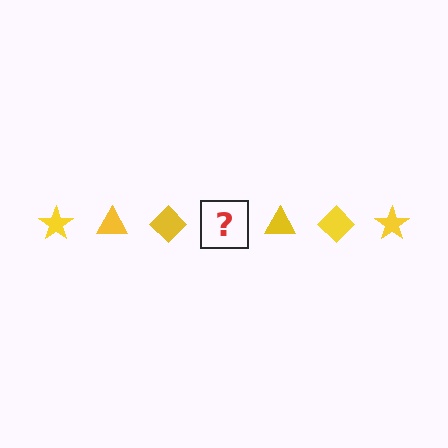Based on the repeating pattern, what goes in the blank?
The blank should be a yellow star.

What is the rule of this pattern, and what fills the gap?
The rule is that the pattern cycles through star, triangle, diamond shapes in yellow. The gap should be filled with a yellow star.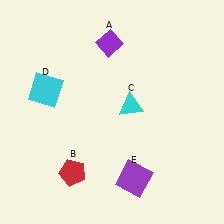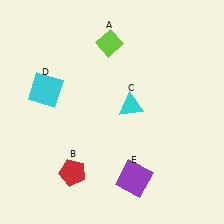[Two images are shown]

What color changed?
The diamond (A) changed from purple in Image 1 to lime in Image 2.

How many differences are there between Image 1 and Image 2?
There is 1 difference between the two images.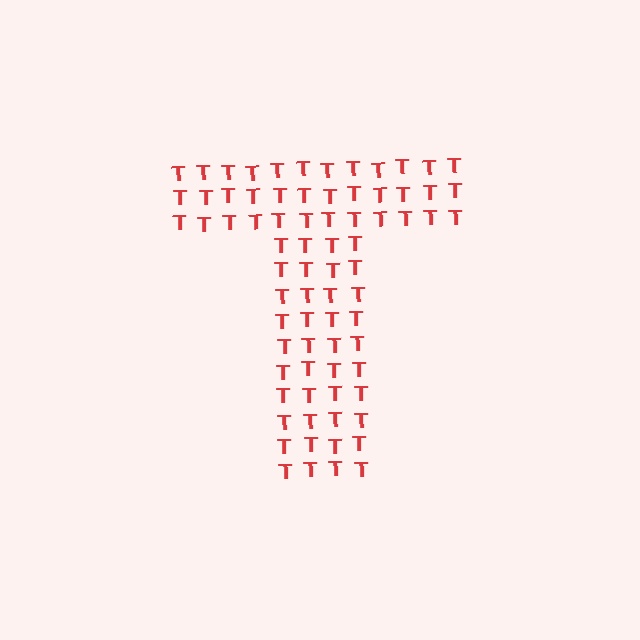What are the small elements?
The small elements are letter T's.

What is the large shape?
The large shape is the letter T.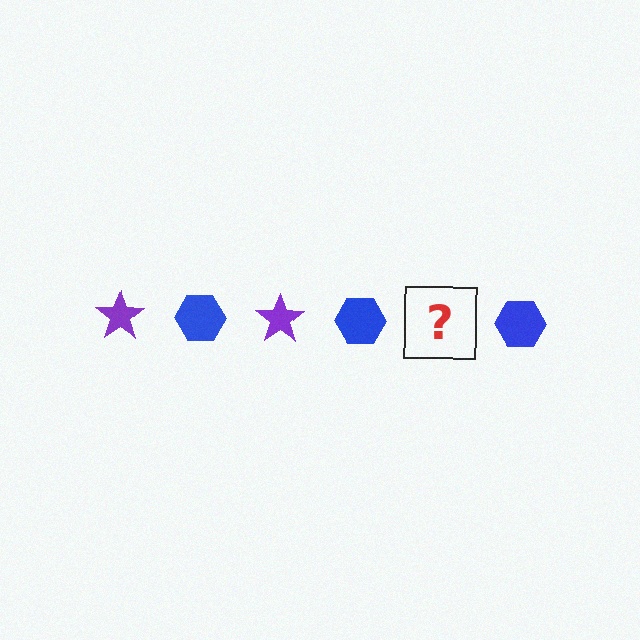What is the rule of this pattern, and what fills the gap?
The rule is that the pattern alternates between purple star and blue hexagon. The gap should be filled with a purple star.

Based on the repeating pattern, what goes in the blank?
The blank should be a purple star.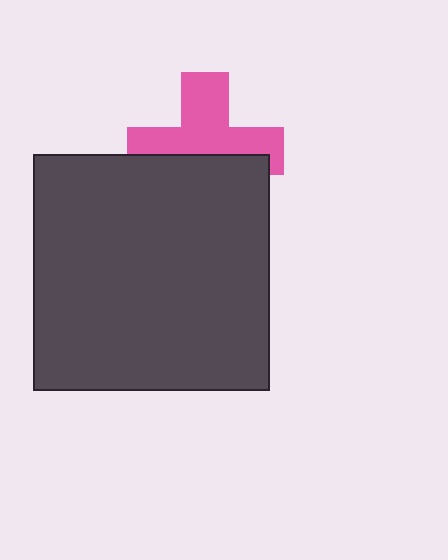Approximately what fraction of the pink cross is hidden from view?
Roughly 45% of the pink cross is hidden behind the dark gray square.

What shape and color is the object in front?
The object in front is a dark gray square.